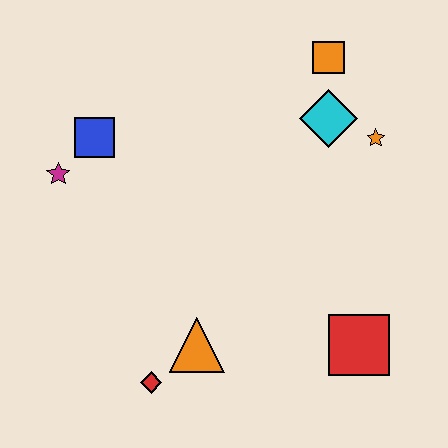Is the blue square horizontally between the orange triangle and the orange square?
No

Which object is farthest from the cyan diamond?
The red diamond is farthest from the cyan diamond.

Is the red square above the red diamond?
Yes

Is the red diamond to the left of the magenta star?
No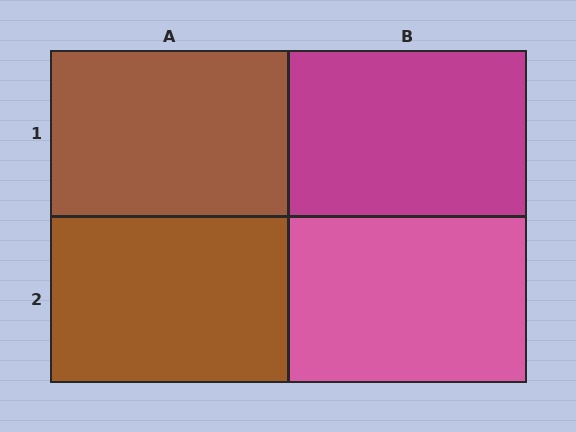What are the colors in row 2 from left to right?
Brown, pink.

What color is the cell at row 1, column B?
Magenta.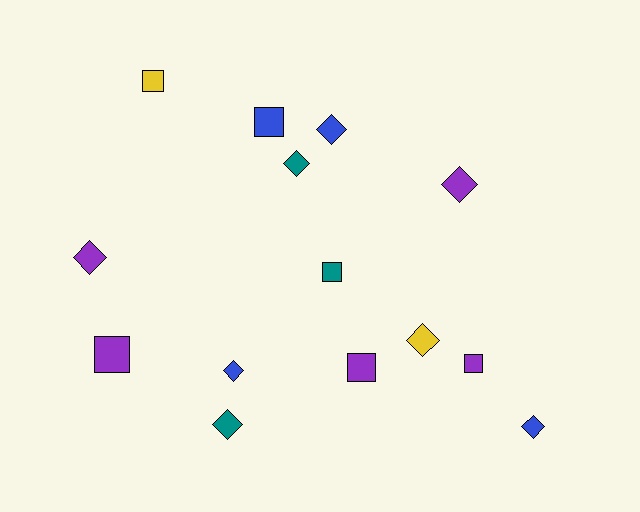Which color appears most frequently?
Purple, with 5 objects.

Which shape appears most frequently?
Diamond, with 8 objects.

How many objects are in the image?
There are 14 objects.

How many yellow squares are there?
There is 1 yellow square.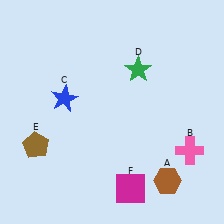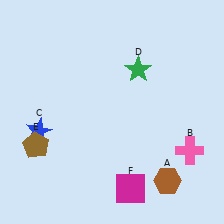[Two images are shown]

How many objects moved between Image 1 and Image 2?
1 object moved between the two images.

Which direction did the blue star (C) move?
The blue star (C) moved down.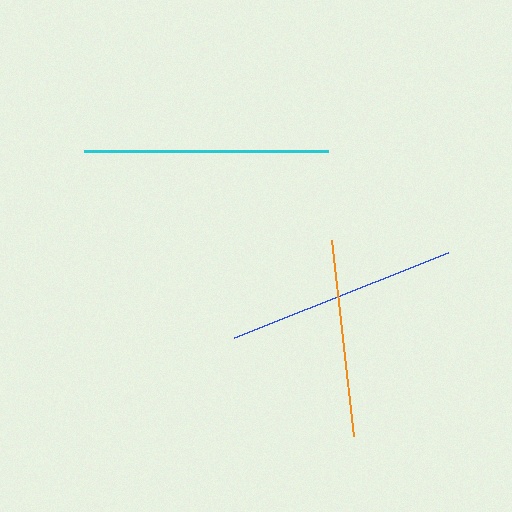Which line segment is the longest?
The cyan line is the longest at approximately 245 pixels.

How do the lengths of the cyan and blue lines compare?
The cyan and blue lines are approximately the same length.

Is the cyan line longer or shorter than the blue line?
The cyan line is longer than the blue line.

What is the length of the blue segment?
The blue segment is approximately 230 pixels long.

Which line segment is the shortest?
The orange line is the shortest at approximately 197 pixels.